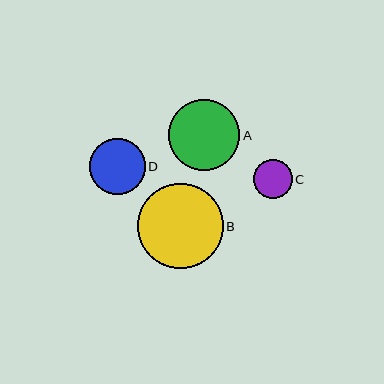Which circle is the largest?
Circle B is the largest with a size of approximately 86 pixels.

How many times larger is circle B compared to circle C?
Circle B is approximately 2.2 times the size of circle C.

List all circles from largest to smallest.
From largest to smallest: B, A, D, C.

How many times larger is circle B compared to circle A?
Circle B is approximately 1.2 times the size of circle A.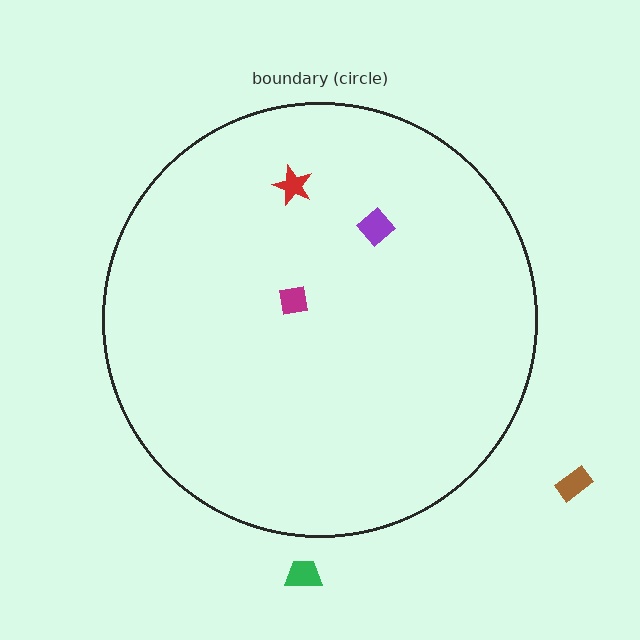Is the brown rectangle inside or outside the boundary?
Outside.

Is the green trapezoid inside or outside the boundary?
Outside.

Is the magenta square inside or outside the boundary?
Inside.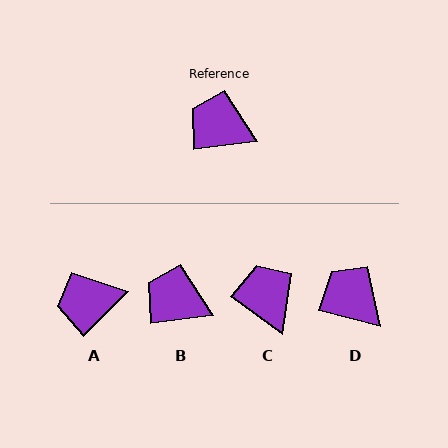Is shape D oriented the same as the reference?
No, it is off by about 21 degrees.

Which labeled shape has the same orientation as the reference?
B.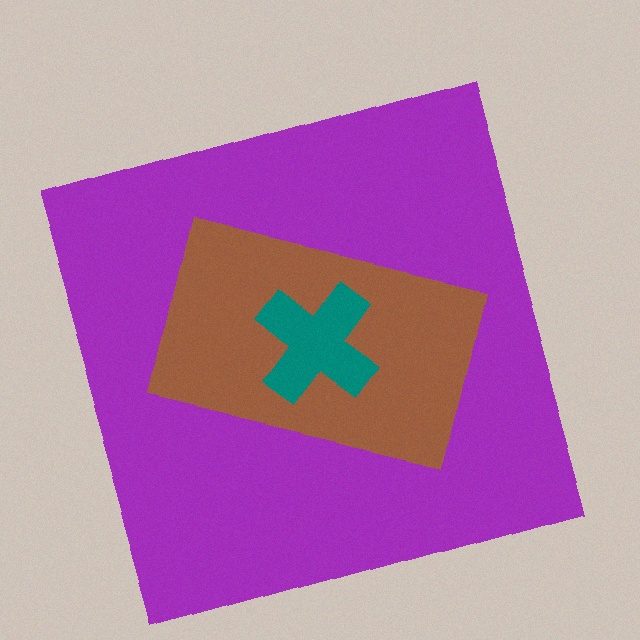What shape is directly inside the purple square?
The brown rectangle.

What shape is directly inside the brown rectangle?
The teal cross.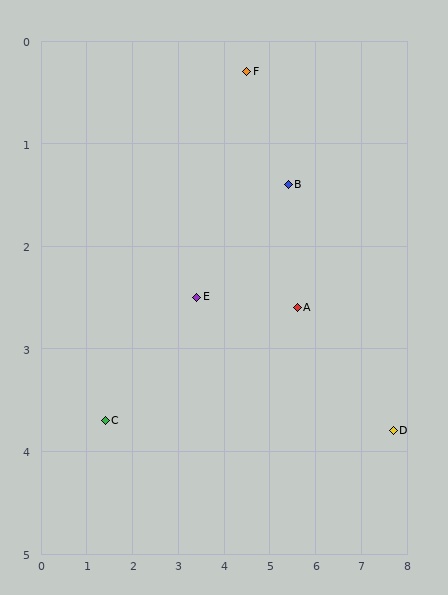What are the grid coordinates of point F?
Point F is at approximately (4.5, 0.3).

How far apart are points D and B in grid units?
Points D and B are about 3.3 grid units apart.